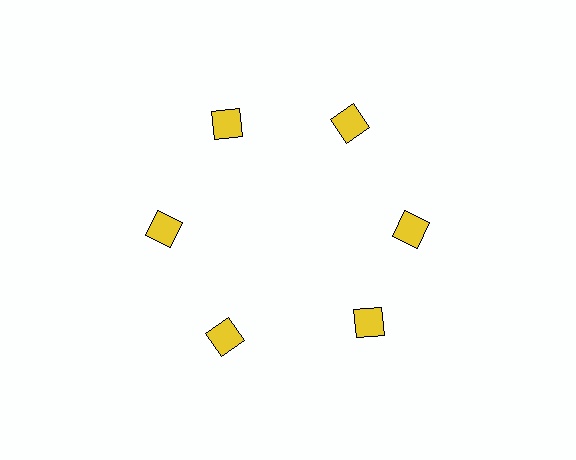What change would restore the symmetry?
The symmetry would be restored by rotating it back into even spacing with its neighbors so that all 6 squares sit at equal angles and equal distance from the center.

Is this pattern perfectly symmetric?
No. The 6 yellow squares are arranged in a ring, but one element near the 5 o'clock position is rotated out of alignment along the ring, breaking the 6-fold rotational symmetry.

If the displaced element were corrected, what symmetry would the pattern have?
It would have 6-fold rotational symmetry — the pattern would map onto itself every 60 degrees.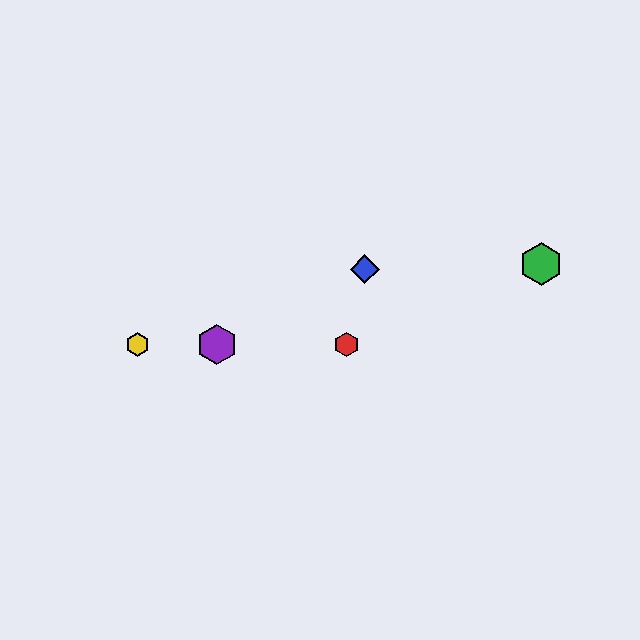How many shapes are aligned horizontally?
3 shapes (the red hexagon, the yellow hexagon, the purple hexagon) are aligned horizontally.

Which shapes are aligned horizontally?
The red hexagon, the yellow hexagon, the purple hexagon are aligned horizontally.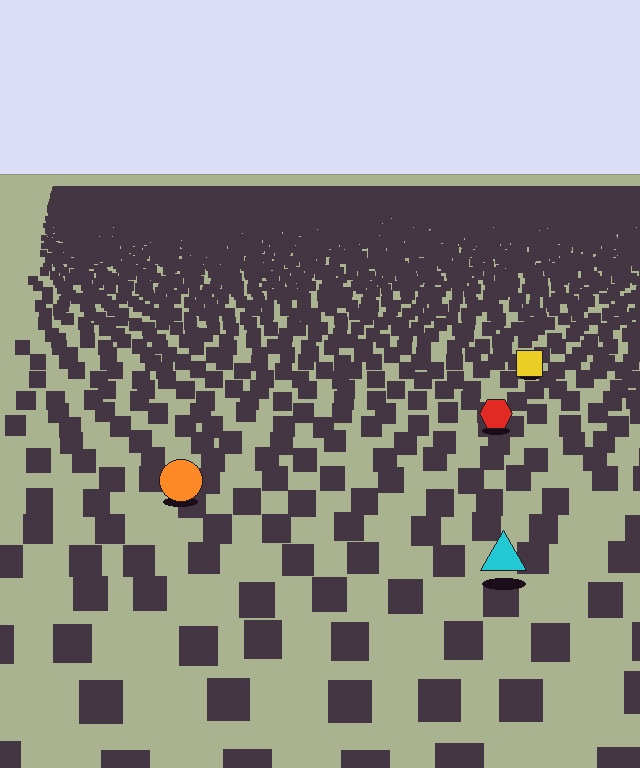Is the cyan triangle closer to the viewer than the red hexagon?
Yes. The cyan triangle is closer — you can tell from the texture gradient: the ground texture is coarser near it.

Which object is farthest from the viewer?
The yellow square is farthest from the viewer. It appears smaller and the ground texture around it is denser.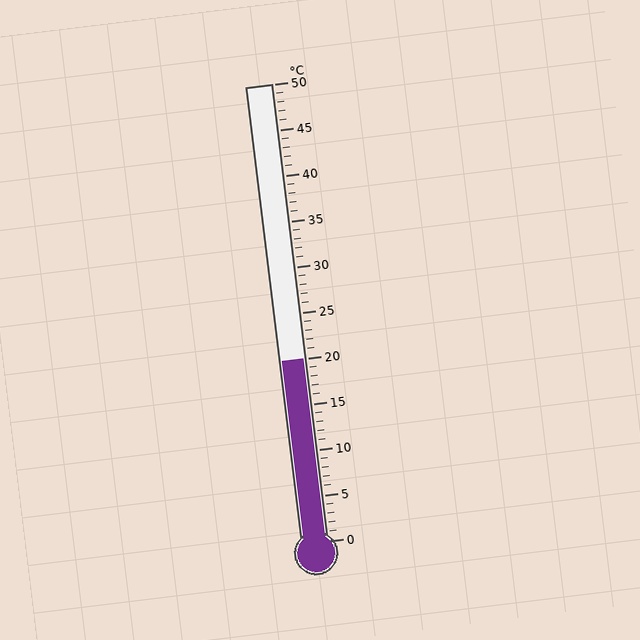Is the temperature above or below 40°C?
The temperature is below 40°C.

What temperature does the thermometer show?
The thermometer shows approximately 20°C.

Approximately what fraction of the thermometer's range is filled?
The thermometer is filled to approximately 40% of its range.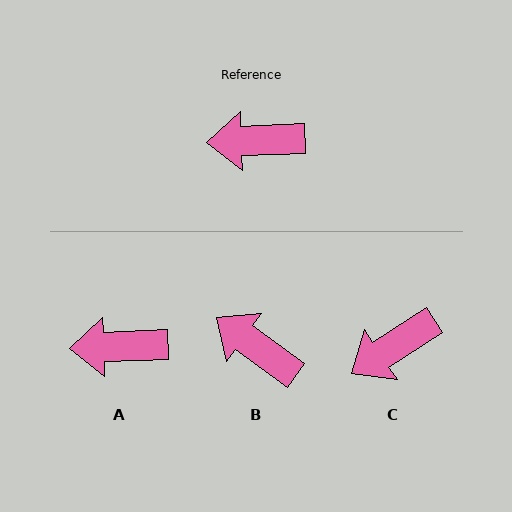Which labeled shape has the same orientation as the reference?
A.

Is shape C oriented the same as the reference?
No, it is off by about 31 degrees.